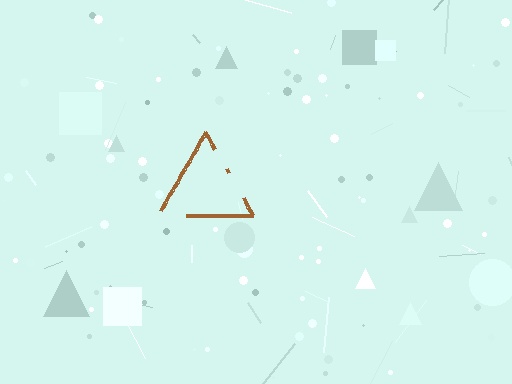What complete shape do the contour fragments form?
The contour fragments form a triangle.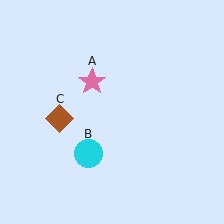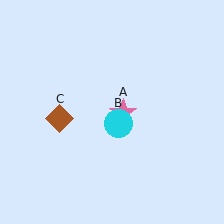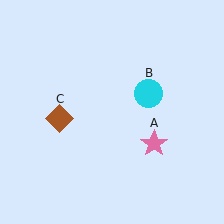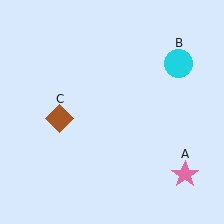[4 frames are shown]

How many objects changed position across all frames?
2 objects changed position: pink star (object A), cyan circle (object B).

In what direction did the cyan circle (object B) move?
The cyan circle (object B) moved up and to the right.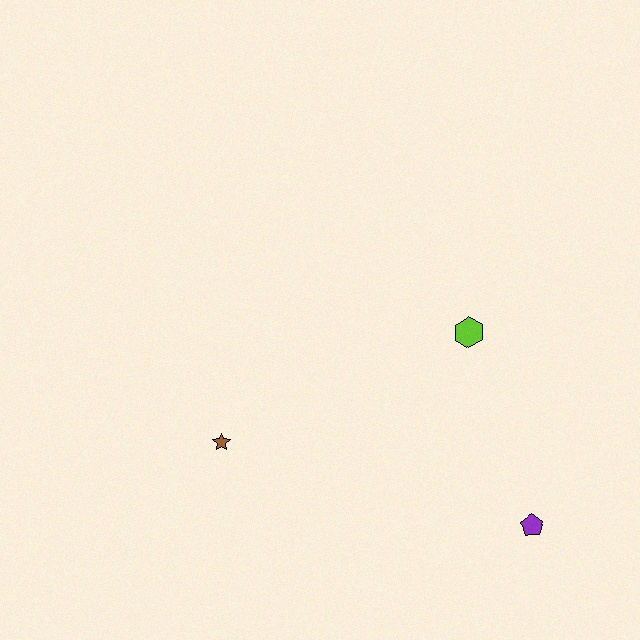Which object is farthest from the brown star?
The purple pentagon is farthest from the brown star.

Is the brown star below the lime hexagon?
Yes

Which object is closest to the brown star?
The lime hexagon is closest to the brown star.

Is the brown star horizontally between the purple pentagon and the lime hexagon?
No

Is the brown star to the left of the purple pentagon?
Yes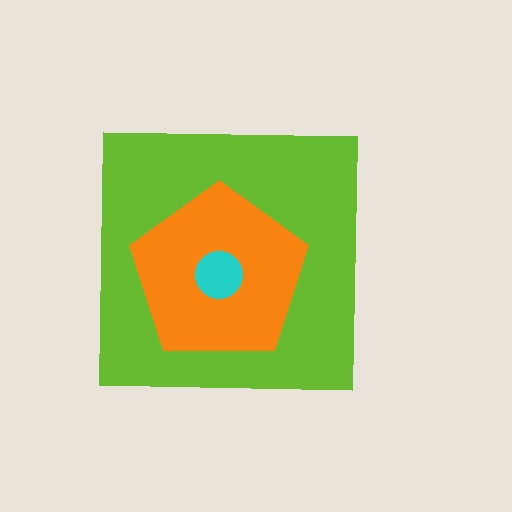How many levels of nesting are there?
3.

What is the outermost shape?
The lime square.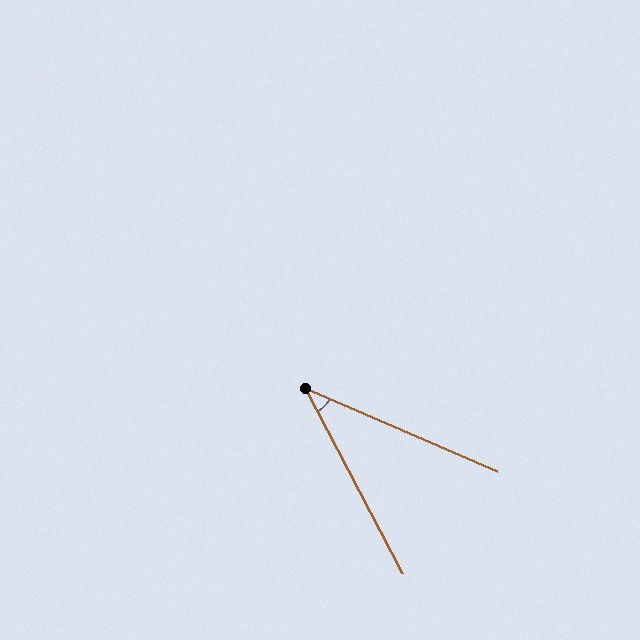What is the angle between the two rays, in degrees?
Approximately 39 degrees.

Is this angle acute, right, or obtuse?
It is acute.